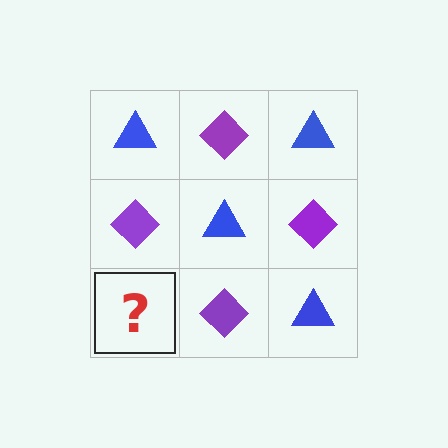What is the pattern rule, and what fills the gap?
The rule is that it alternates blue triangle and purple diamond in a checkerboard pattern. The gap should be filled with a blue triangle.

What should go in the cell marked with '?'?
The missing cell should contain a blue triangle.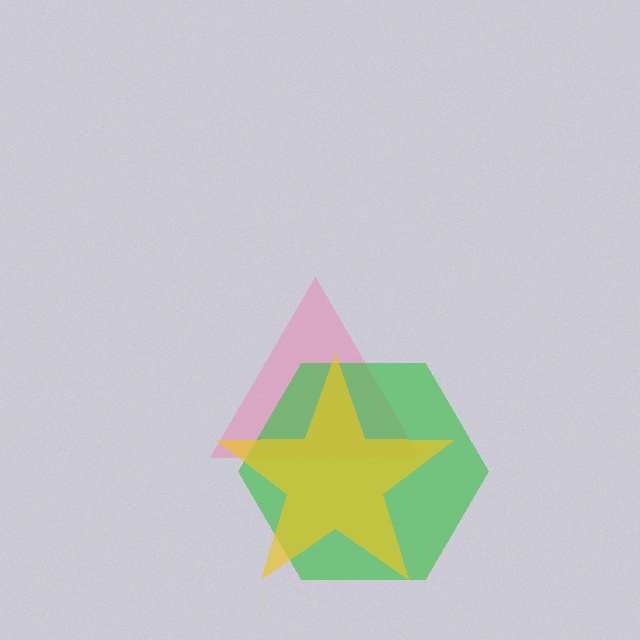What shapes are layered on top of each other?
The layered shapes are: a pink triangle, a green hexagon, a yellow star.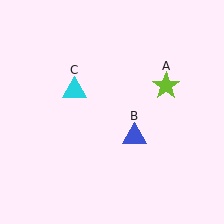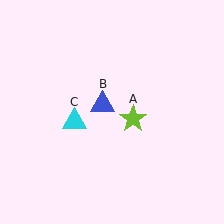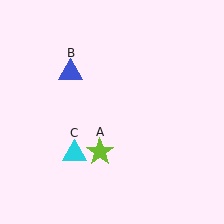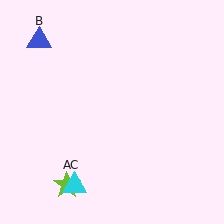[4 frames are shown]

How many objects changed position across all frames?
3 objects changed position: lime star (object A), blue triangle (object B), cyan triangle (object C).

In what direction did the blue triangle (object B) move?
The blue triangle (object B) moved up and to the left.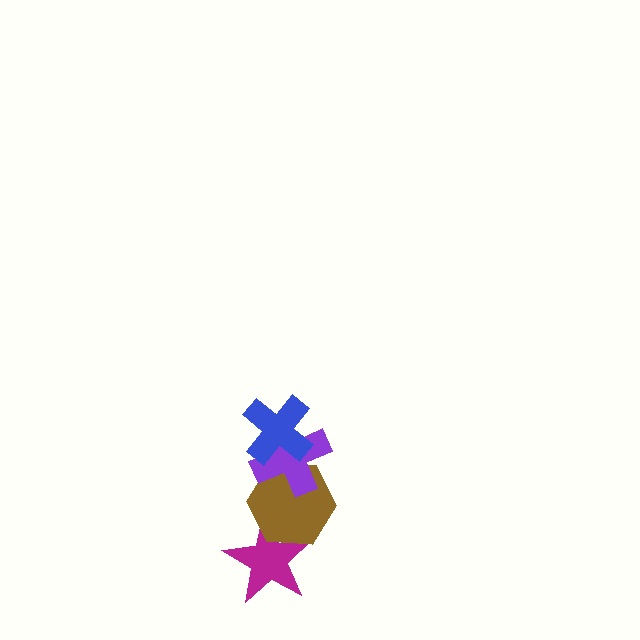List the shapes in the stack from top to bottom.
From top to bottom: the blue cross, the purple cross, the brown hexagon, the magenta star.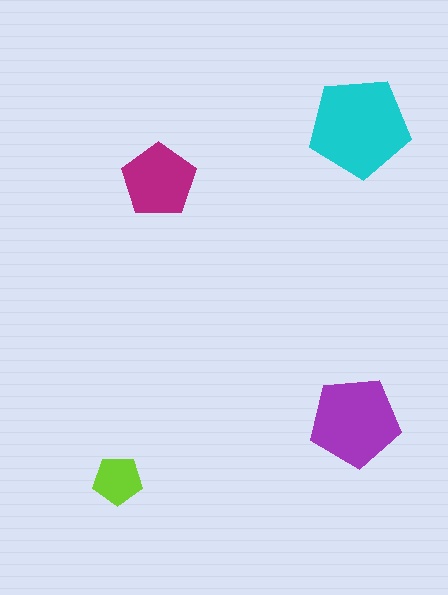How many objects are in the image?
There are 4 objects in the image.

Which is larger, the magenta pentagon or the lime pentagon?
The magenta one.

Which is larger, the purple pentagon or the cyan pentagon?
The cyan one.